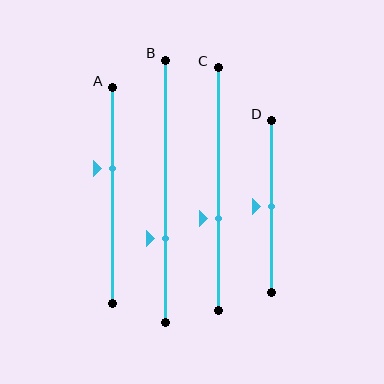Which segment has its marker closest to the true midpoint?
Segment D has its marker closest to the true midpoint.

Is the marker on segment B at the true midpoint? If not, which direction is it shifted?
No, the marker on segment B is shifted downward by about 18% of the segment length.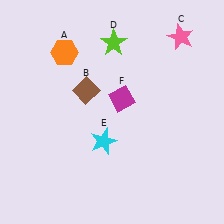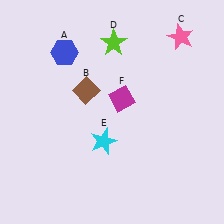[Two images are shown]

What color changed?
The hexagon (A) changed from orange in Image 1 to blue in Image 2.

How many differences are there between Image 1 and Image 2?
There is 1 difference between the two images.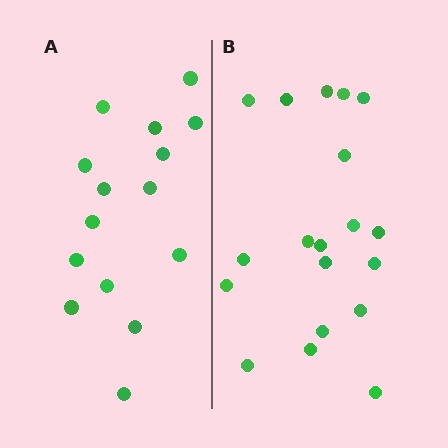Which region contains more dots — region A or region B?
Region B (the right region) has more dots.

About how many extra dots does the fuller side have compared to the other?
Region B has about 4 more dots than region A.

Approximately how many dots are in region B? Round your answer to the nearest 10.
About 20 dots. (The exact count is 19, which rounds to 20.)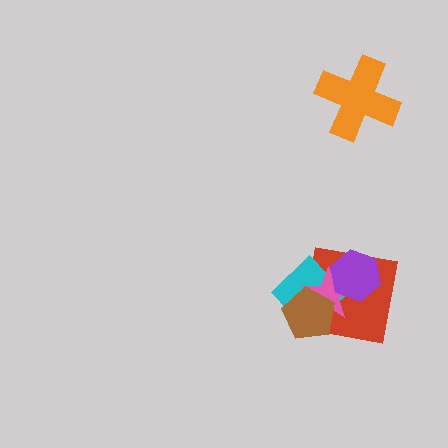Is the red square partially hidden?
Yes, it is partially covered by another shape.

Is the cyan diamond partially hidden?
Yes, it is partially covered by another shape.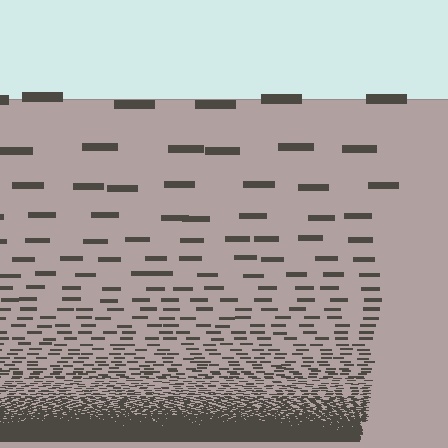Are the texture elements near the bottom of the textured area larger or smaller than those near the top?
Smaller. The gradient is inverted — elements near the bottom are smaller and denser.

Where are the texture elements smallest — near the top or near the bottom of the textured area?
Near the bottom.